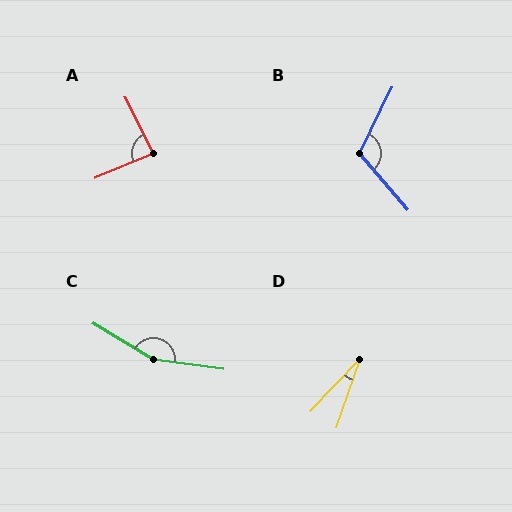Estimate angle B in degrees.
Approximately 113 degrees.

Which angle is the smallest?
D, at approximately 24 degrees.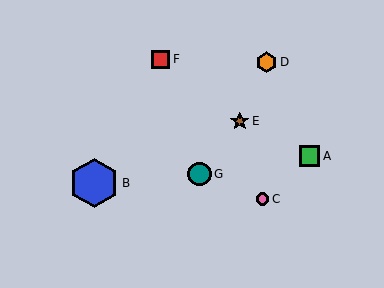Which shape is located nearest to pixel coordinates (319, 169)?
The green square (labeled A) at (310, 156) is nearest to that location.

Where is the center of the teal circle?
The center of the teal circle is at (200, 174).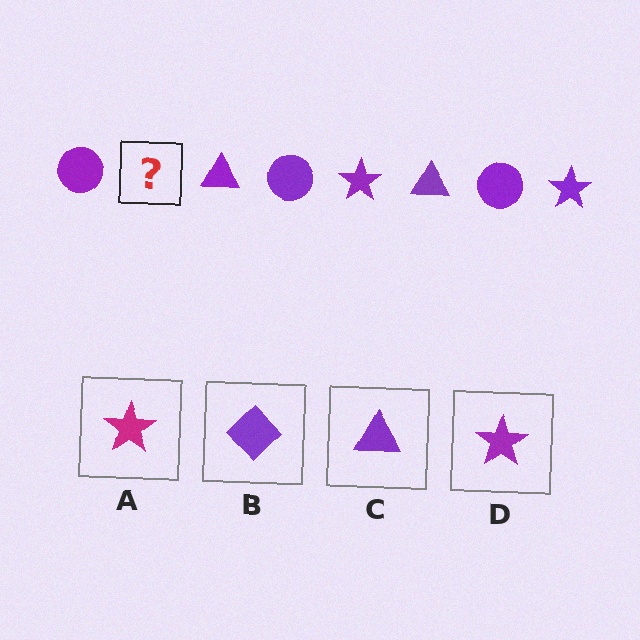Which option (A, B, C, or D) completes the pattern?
D.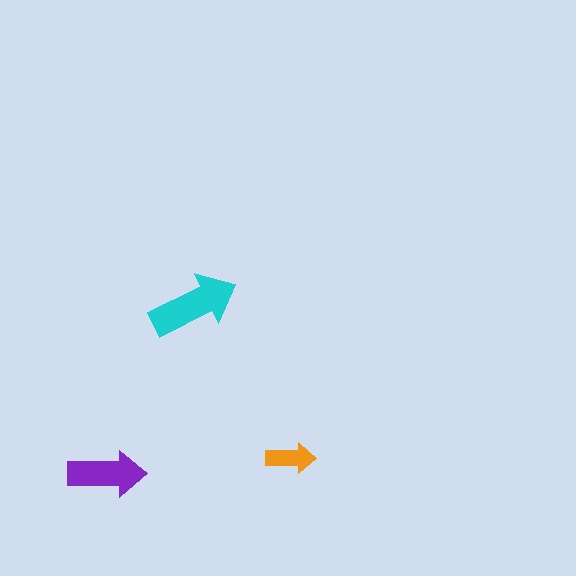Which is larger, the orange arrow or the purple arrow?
The purple one.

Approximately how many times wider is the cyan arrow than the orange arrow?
About 2 times wider.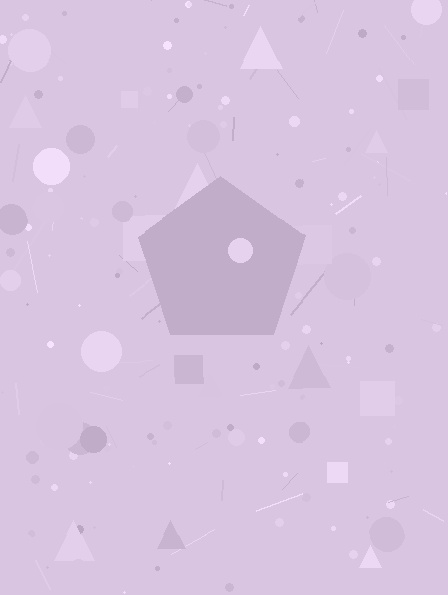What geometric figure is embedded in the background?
A pentagon is embedded in the background.